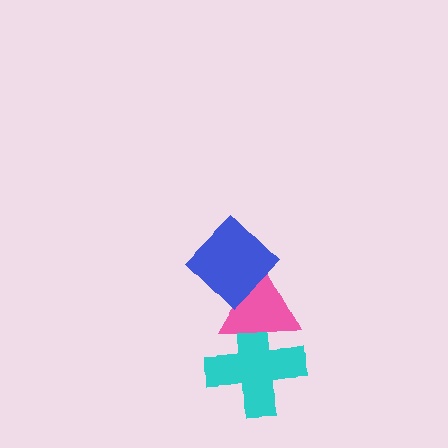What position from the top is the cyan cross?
The cyan cross is 3rd from the top.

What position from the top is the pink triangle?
The pink triangle is 2nd from the top.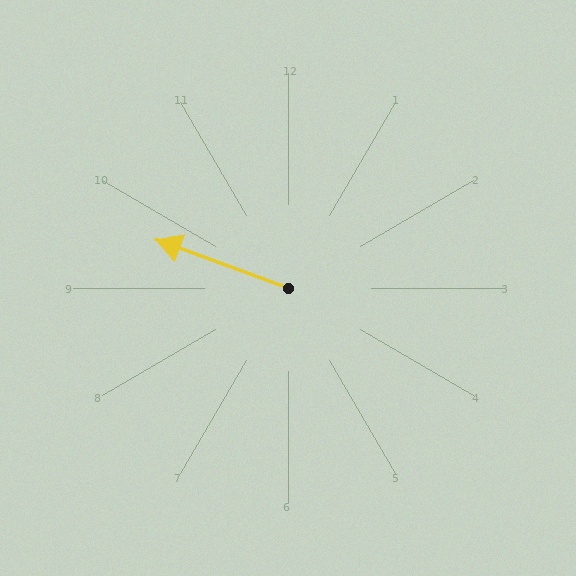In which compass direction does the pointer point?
West.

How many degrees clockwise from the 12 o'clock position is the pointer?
Approximately 290 degrees.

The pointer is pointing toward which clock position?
Roughly 10 o'clock.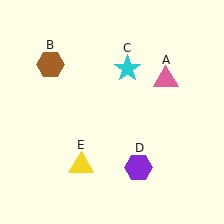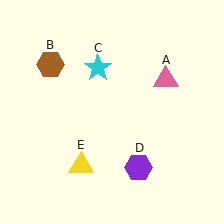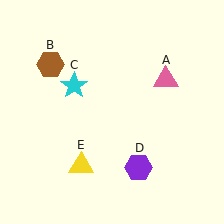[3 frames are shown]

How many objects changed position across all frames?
1 object changed position: cyan star (object C).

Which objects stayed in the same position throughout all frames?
Pink triangle (object A) and brown hexagon (object B) and purple hexagon (object D) and yellow triangle (object E) remained stationary.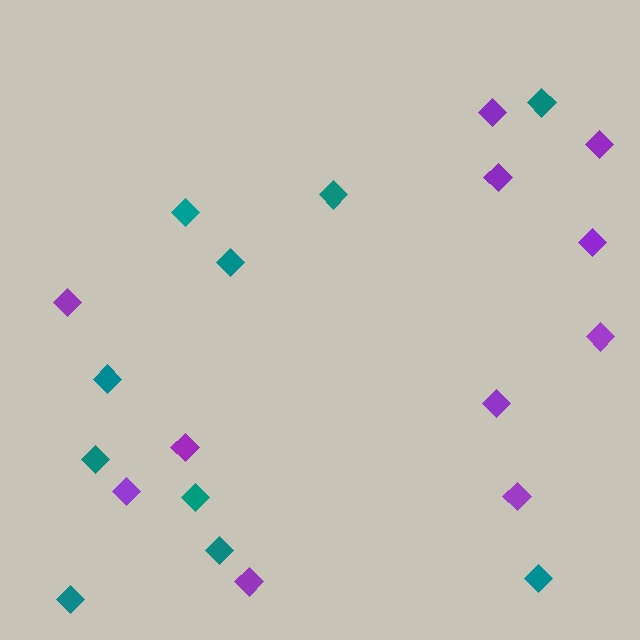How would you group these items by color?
There are 2 groups: one group of teal diamonds (10) and one group of purple diamonds (11).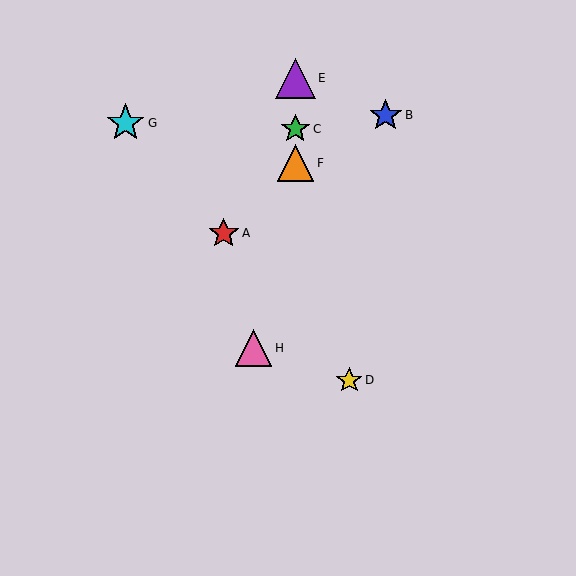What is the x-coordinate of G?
Object G is at x≈126.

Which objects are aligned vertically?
Objects C, E, F are aligned vertically.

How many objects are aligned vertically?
3 objects (C, E, F) are aligned vertically.